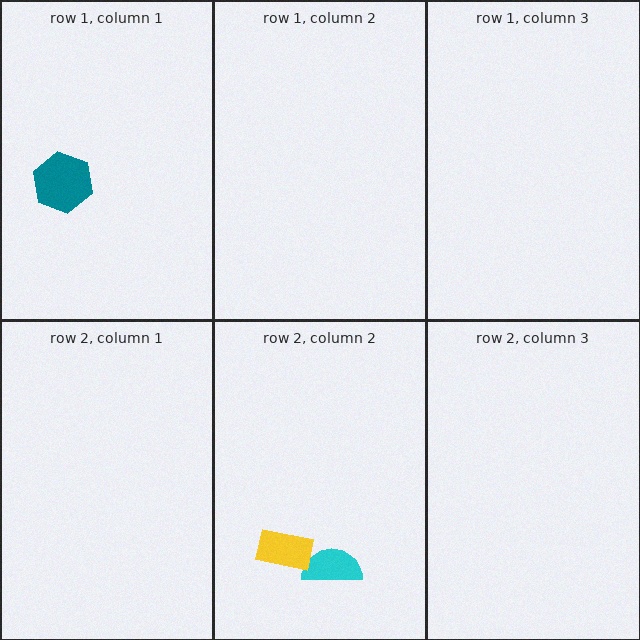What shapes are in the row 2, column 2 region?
The cyan semicircle, the yellow rectangle.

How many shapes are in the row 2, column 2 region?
2.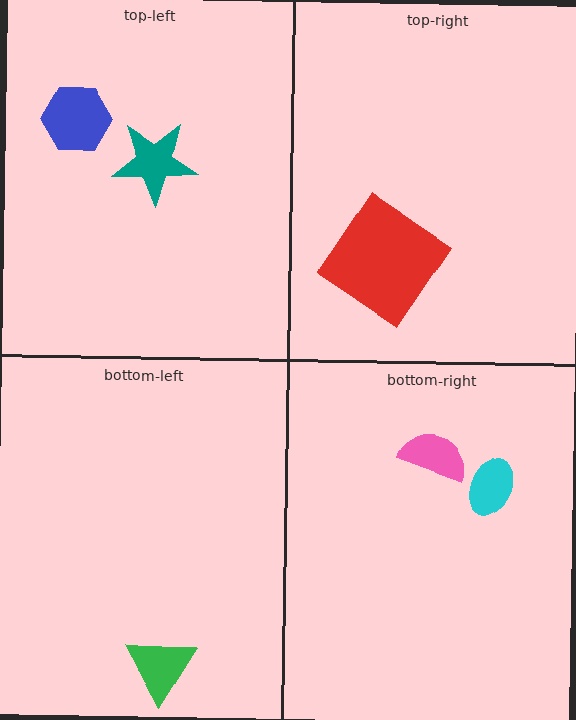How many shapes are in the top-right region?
1.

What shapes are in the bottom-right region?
The cyan ellipse, the pink semicircle.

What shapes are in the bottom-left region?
The green triangle.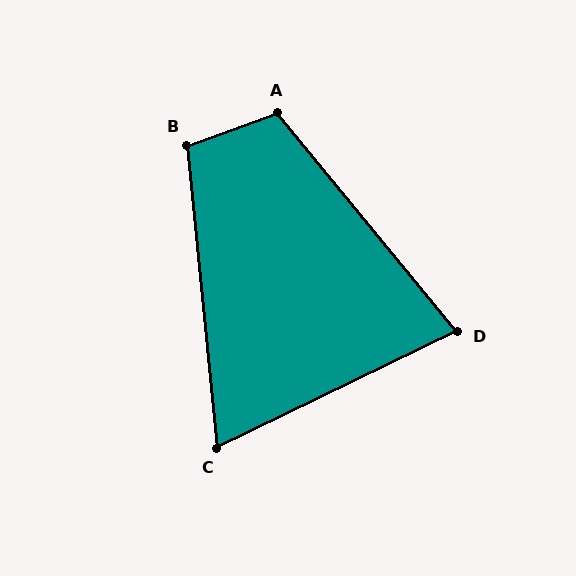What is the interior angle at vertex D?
Approximately 76 degrees (acute).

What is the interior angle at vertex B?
Approximately 104 degrees (obtuse).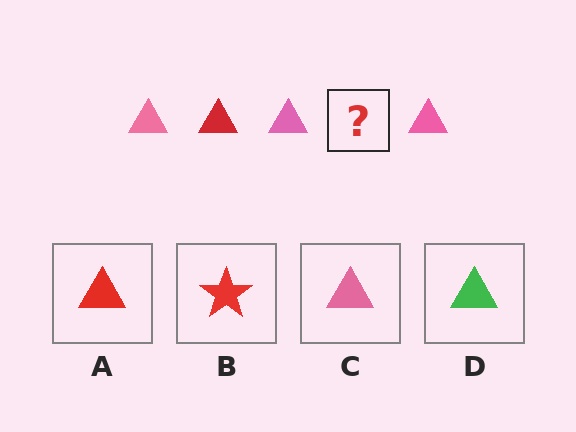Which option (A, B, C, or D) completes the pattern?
A.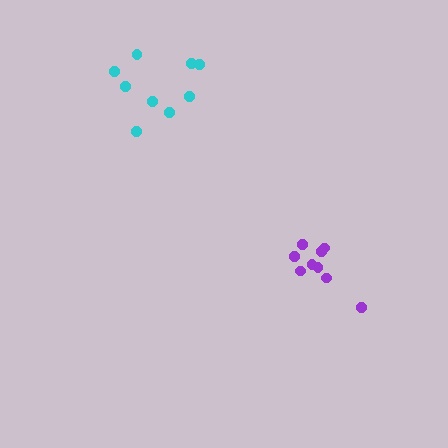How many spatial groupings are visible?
There are 2 spatial groupings.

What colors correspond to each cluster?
The clusters are colored: purple, cyan.